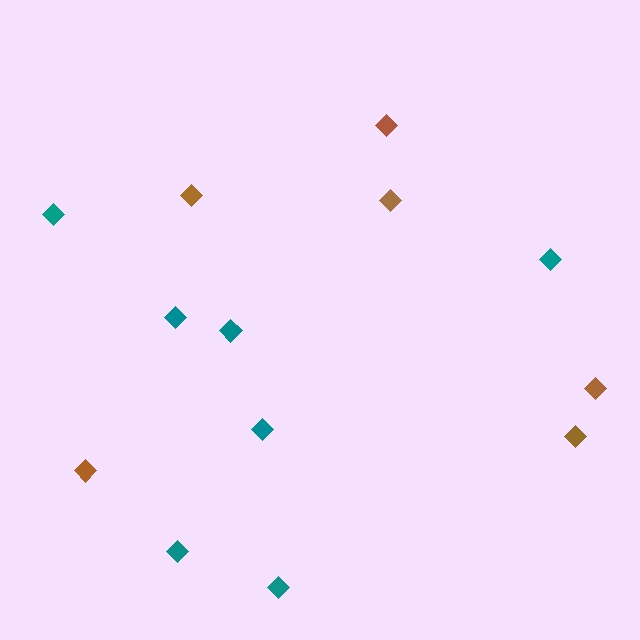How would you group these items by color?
There are 2 groups: one group of brown diamonds (6) and one group of teal diamonds (7).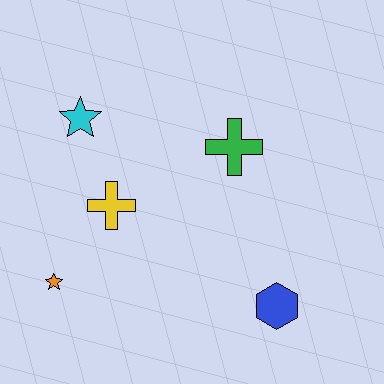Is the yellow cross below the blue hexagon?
No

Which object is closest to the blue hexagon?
The green cross is closest to the blue hexagon.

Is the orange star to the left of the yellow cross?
Yes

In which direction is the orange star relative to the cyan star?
The orange star is below the cyan star.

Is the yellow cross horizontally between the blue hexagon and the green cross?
No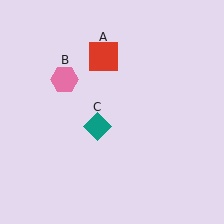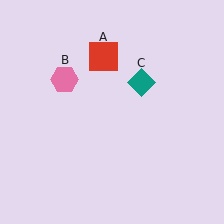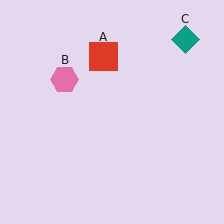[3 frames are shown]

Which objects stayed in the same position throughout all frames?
Red square (object A) and pink hexagon (object B) remained stationary.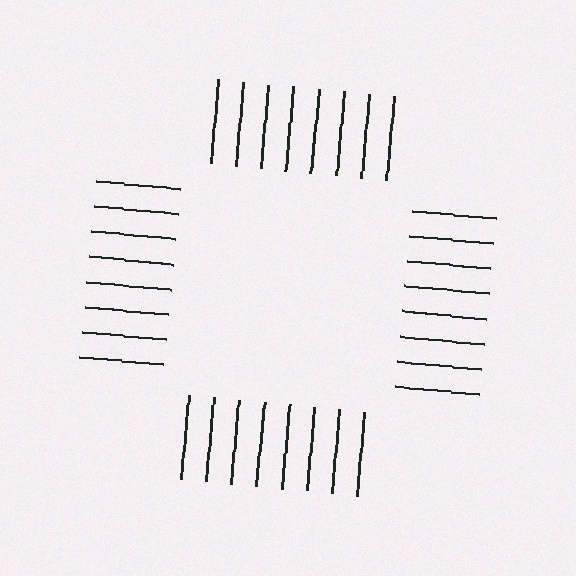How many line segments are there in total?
32 — 8 along each of the 4 edges.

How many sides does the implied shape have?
4 sides — the line-ends trace a square.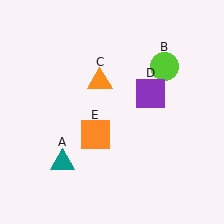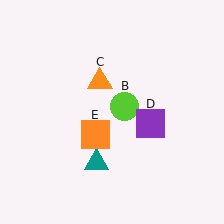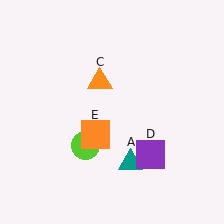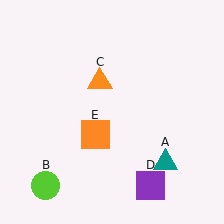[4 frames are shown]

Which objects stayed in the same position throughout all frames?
Orange triangle (object C) and orange square (object E) remained stationary.